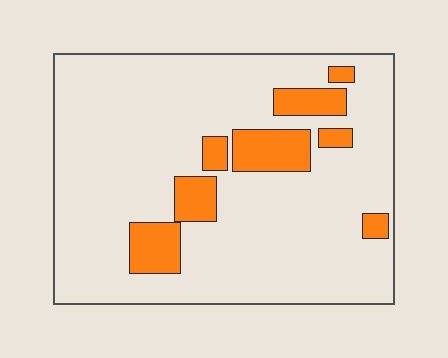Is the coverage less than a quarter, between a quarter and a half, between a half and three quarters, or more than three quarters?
Less than a quarter.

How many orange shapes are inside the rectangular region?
8.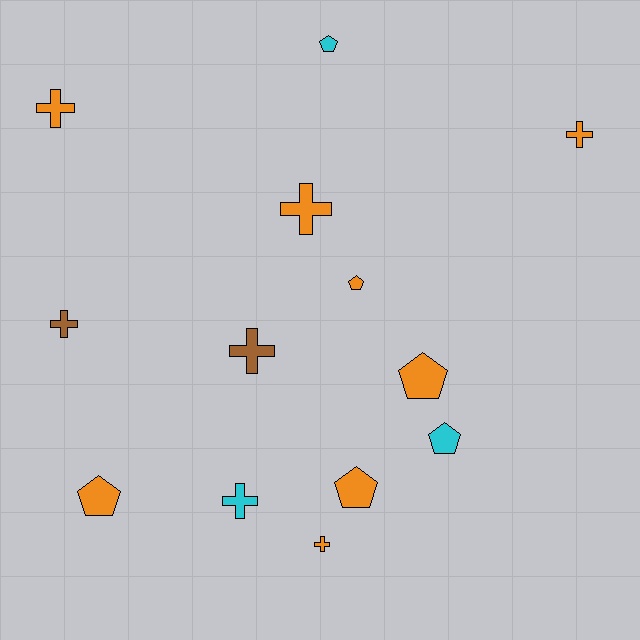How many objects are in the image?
There are 13 objects.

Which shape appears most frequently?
Cross, with 7 objects.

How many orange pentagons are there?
There are 4 orange pentagons.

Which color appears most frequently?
Orange, with 8 objects.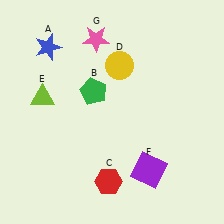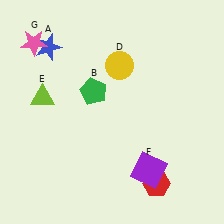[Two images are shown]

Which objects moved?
The objects that moved are: the red hexagon (C), the pink star (G).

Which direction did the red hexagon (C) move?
The red hexagon (C) moved right.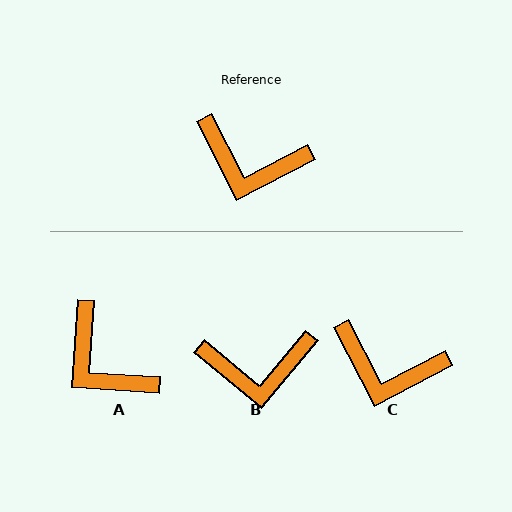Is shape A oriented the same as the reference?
No, it is off by about 31 degrees.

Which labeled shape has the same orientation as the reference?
C.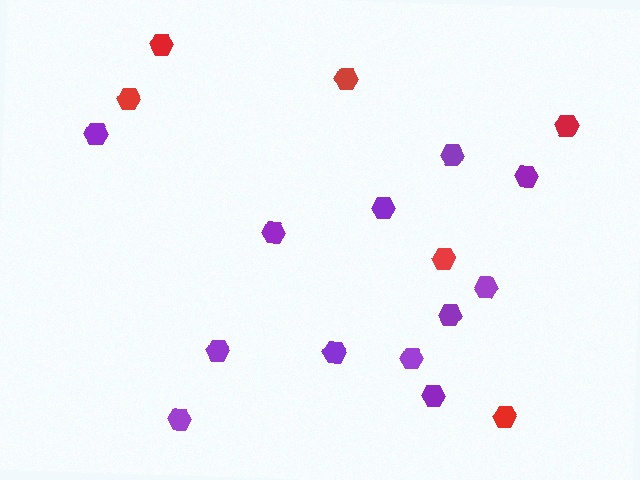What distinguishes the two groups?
There are 2 groups: one group of purple hexagons (12) and one group of red hexagons (6).